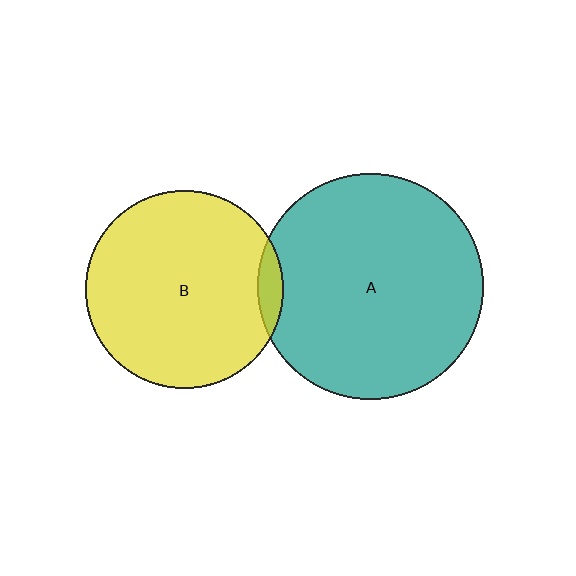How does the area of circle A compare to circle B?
Approximately 1.3 times.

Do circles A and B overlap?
Yes.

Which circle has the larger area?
Circle A (teal).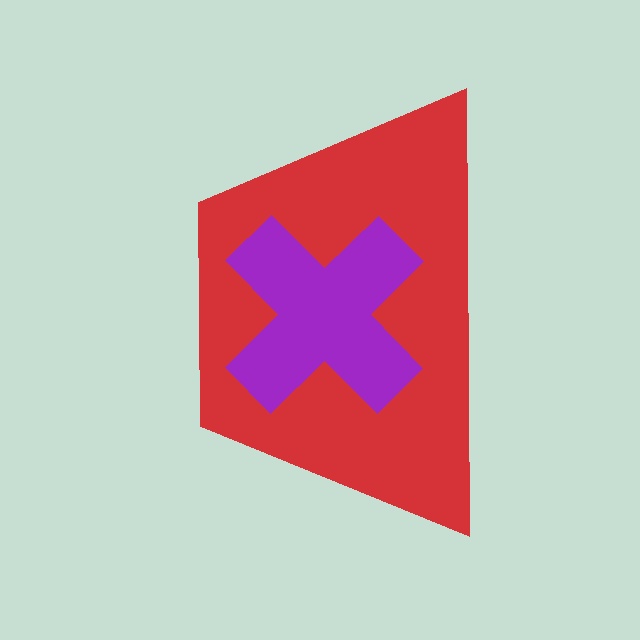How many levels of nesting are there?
2.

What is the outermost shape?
The red trapezoid.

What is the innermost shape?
The purple cross.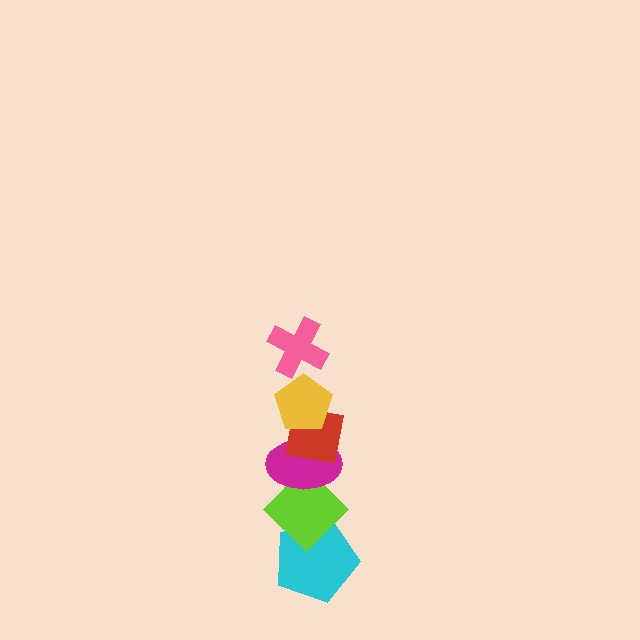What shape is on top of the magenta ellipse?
The red square is on top of the magenta ellipse.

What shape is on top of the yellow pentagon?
The pink cross is on top of the yellow pentagon.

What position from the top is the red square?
The red square is 3rd from the top.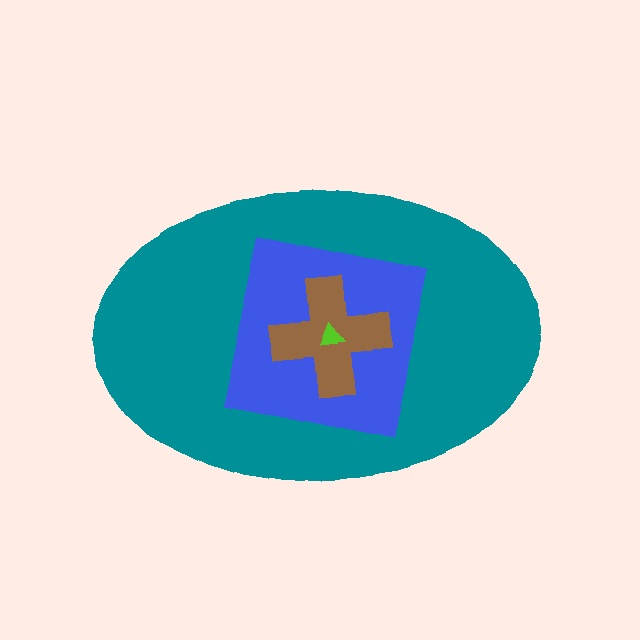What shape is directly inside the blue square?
The brown cross.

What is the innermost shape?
The lime triangle.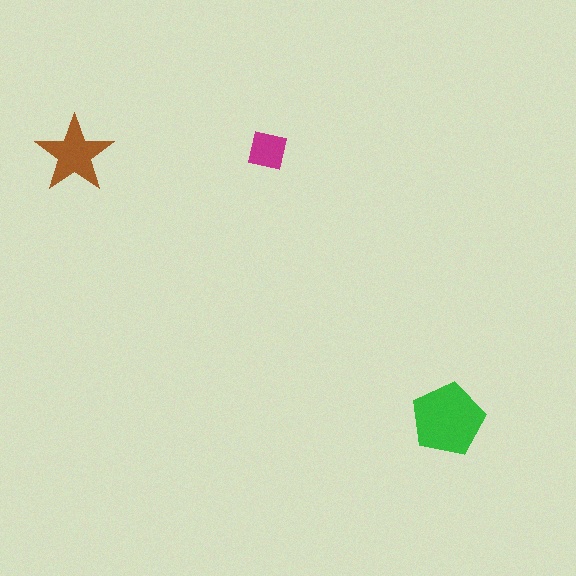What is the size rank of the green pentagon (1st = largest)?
1st.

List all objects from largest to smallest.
The green pentagon, the brown star, the magenta square.